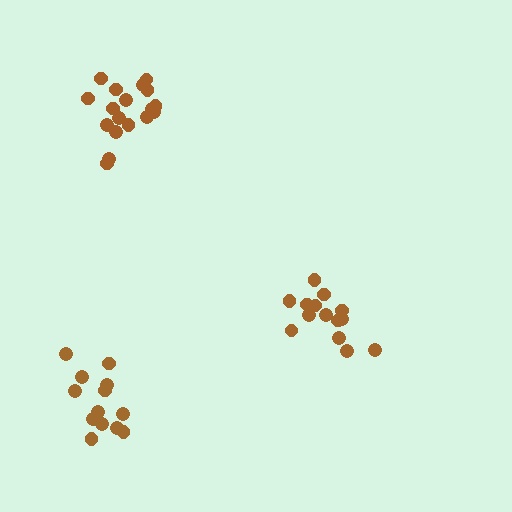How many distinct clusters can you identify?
There are 3 distinct clusters.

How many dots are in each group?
Group 1: 18 dots, Group 2: 14 dots, Group 3: 13 dots (45 total).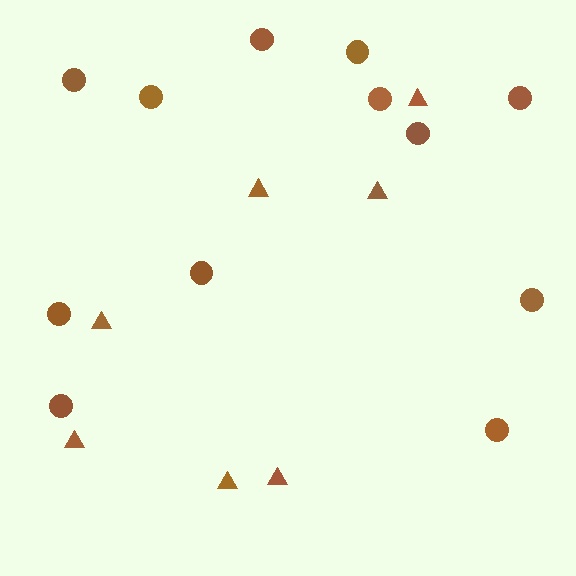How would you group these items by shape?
There are 2 groups: one group of circles (12) and one group of triangles (7).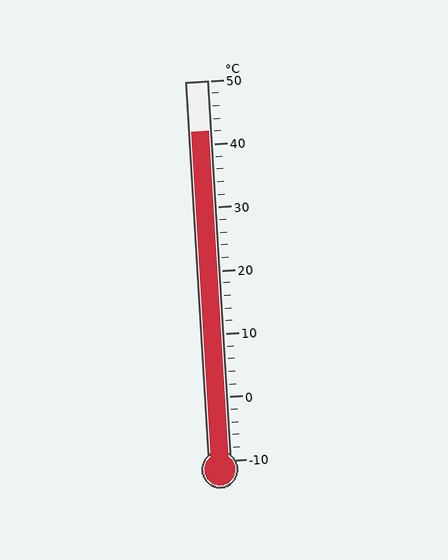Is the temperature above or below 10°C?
The temperature is above 10°C.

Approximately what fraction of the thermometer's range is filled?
The thermometer is filled to approximately 85% of its range.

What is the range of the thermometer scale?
The thermometer scale ranges from -10°C to 50°C.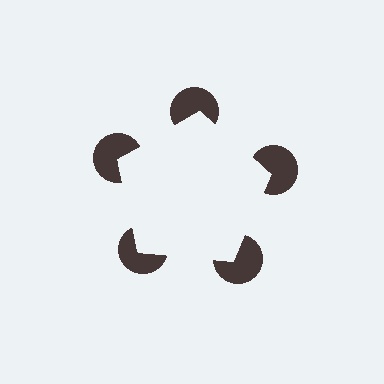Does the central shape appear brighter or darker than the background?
It typically appears slightly brighter than the background, even though no actual brightness change is drawn.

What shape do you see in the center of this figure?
An illusory pentagon — its edges are inferred from the aligned wedge cuts in the pac-man discs, not physically drawn.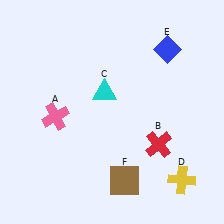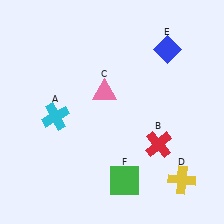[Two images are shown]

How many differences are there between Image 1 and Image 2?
There are 3 differences between the two images.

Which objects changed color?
A changed from pink to cyan. C changed from cyan to pink. F changed from brown to green.